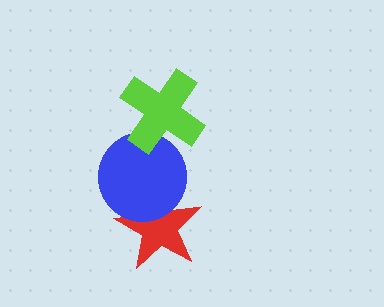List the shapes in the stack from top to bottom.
From top to bottom: the lime cross, the blue circle, the red star.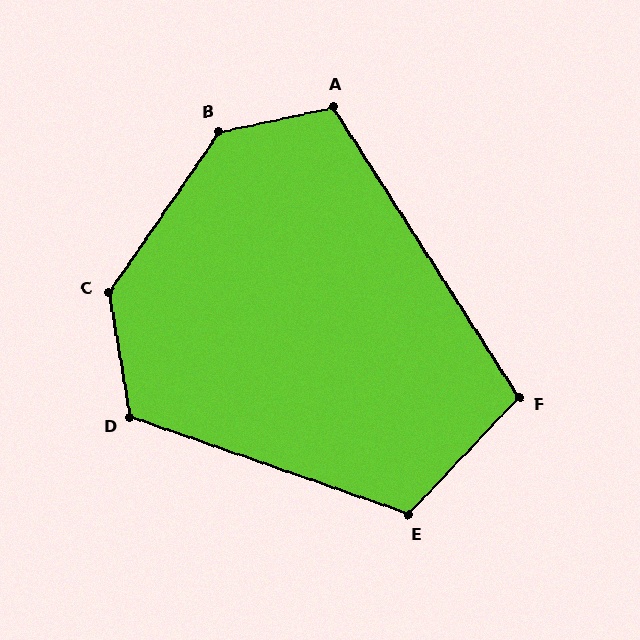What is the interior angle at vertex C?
Approximately 136 degrees (obtuse).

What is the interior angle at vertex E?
Approximately 114 degrees (obtuse).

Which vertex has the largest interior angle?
B, at approximately 137 degrees.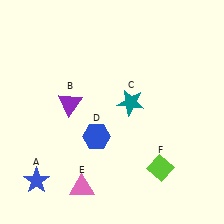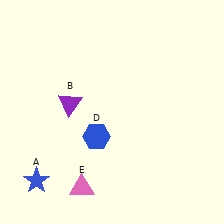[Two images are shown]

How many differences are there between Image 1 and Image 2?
There are 2 differences between the two images.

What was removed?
The teal star (C), the lime diamond (F) were removed in Image 2.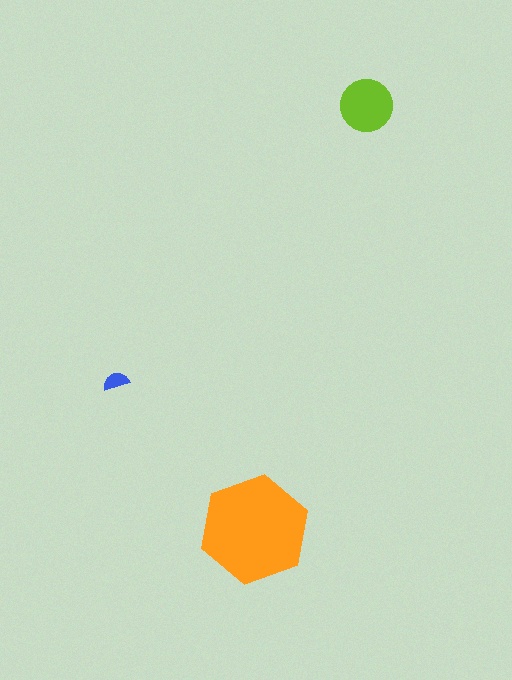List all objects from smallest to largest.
The blue semicircle, the lime circle, the orange hexagon.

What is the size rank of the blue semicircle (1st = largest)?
3rd.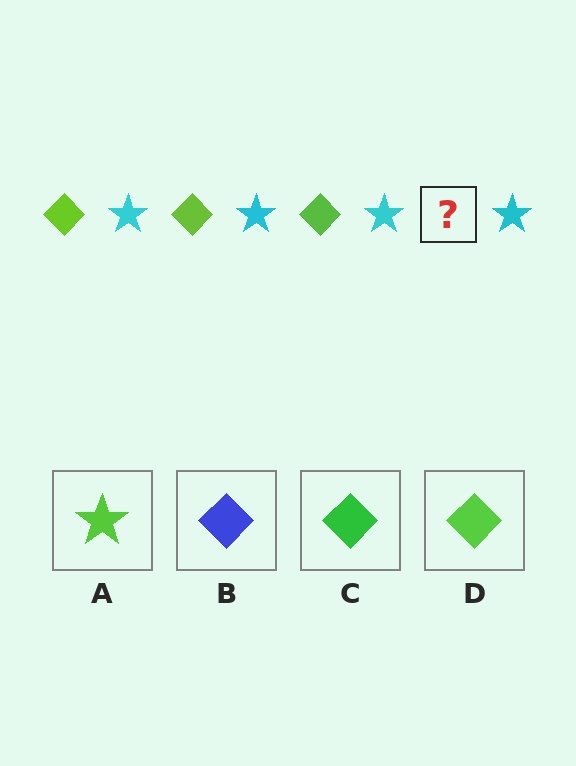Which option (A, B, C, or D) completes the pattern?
D.